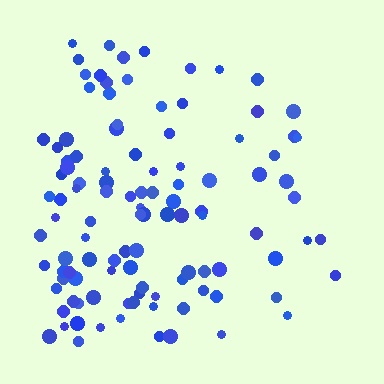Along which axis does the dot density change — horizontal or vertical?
Horizontal.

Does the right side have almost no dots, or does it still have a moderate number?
Still a moderate number, just noticeably fewer than the left.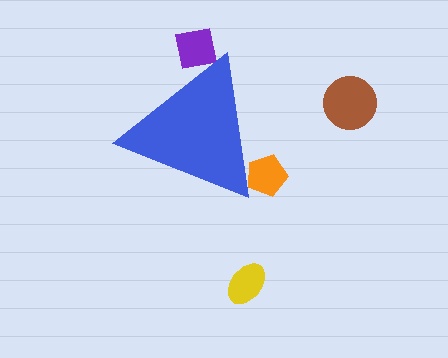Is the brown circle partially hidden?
No, the brown circle is fully visible.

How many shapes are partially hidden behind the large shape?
2 shapes are partially hidden.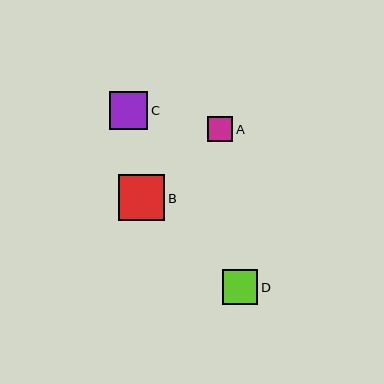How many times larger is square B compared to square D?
Square B is approximately 1.3 times the size of square D.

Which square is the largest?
Square B is the largest with a size of approximately 46 pixels.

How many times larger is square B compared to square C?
Square B is approximately 1.2 times the size of square C.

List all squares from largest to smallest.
From largest to smallest: B, C, D, A.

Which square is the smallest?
Square A is the smallest with a size of approximately 25 pixels.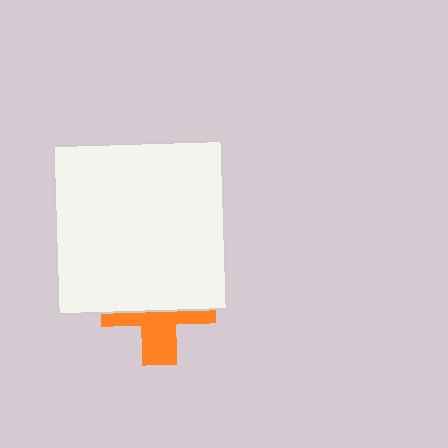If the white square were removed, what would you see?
You would see the complete orange cross.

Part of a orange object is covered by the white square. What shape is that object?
It is a cross.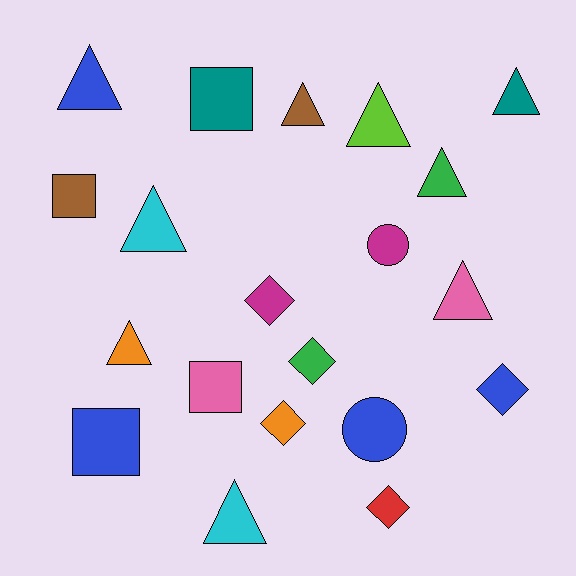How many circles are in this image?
There are 2 circles.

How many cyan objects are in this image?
There are 2 cyan objects.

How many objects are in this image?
There are 20 objects.